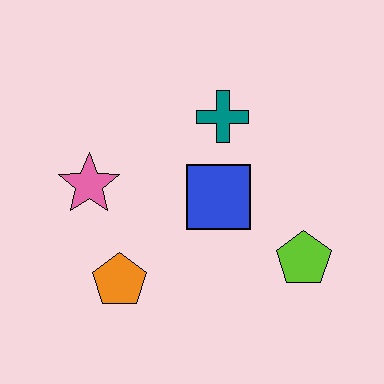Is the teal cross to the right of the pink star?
Yes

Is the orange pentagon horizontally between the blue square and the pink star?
Yes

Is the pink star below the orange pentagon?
No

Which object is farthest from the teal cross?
The orange pentagon is farthest from the teal cross.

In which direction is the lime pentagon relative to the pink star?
The lime pentagon is to the right of the pink star.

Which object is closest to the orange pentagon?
The pink star is closest to the orange pentagon.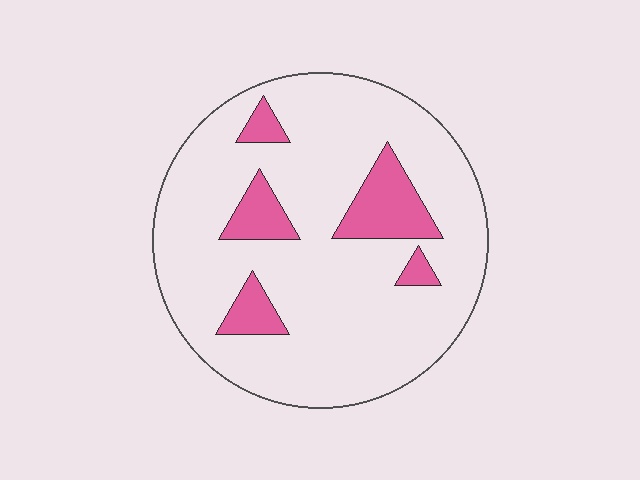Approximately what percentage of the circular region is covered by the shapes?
Approximately 15%.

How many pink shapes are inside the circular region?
5.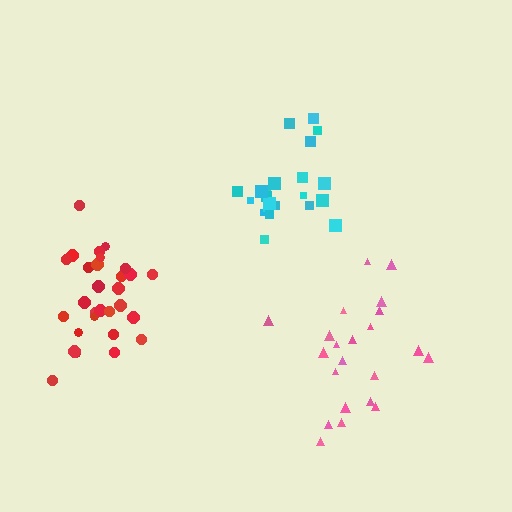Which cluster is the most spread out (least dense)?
Pink.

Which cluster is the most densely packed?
Red.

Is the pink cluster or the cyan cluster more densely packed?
Cyan.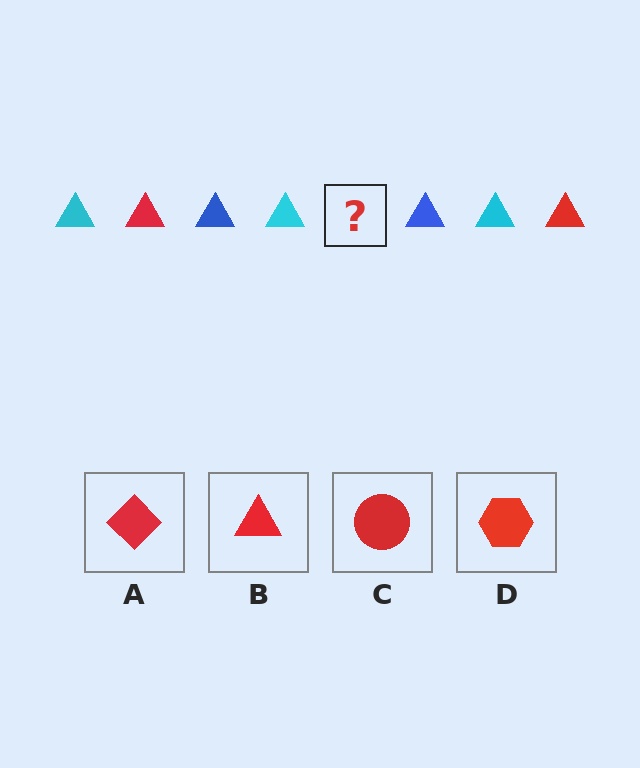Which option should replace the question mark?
Option B.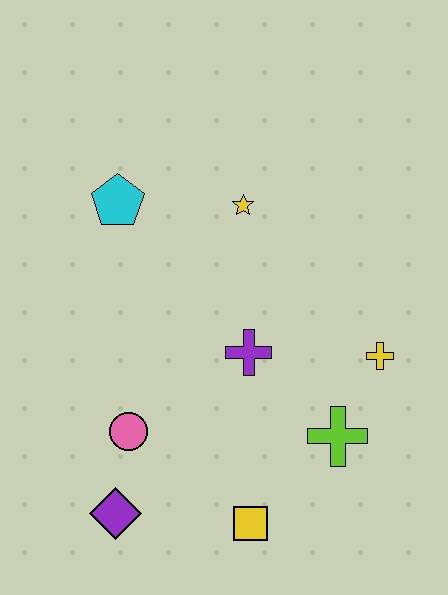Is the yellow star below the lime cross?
No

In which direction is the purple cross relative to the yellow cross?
The purple cross is to the left of the yellow cross.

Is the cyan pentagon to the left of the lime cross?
Yes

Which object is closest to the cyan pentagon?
The yellow star is closest to the cyan pentagon.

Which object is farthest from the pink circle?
The yellow cross is farthest from the pink circle.